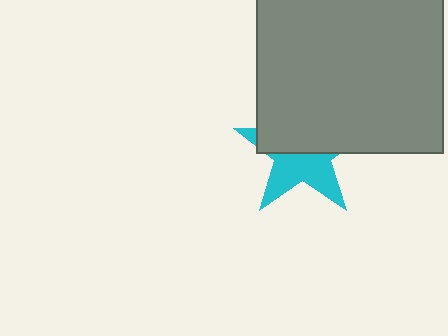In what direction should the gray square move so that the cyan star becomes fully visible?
The gray square should move up. That is the shortest direction to clear the overlap and leave the cyan star fully visible.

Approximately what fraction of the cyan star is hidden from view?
Roughly 54% of the cyan star is hidden behind the gray square.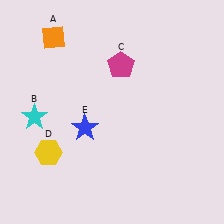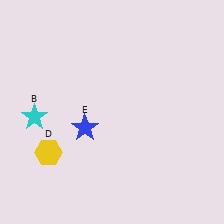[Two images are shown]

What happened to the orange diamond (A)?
The orange diamond (A) was removed in Image 2. It was in the top-left area of Image 1.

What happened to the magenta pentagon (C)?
The magenta pentagon (C) was removed in Image 2. It was in the top-right area of Image 1.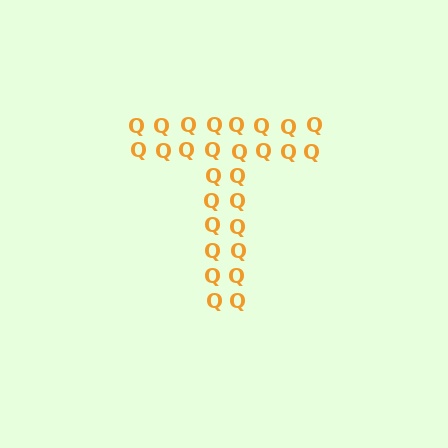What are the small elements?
The small elements are letter Q's.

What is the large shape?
The large shape is the letter T.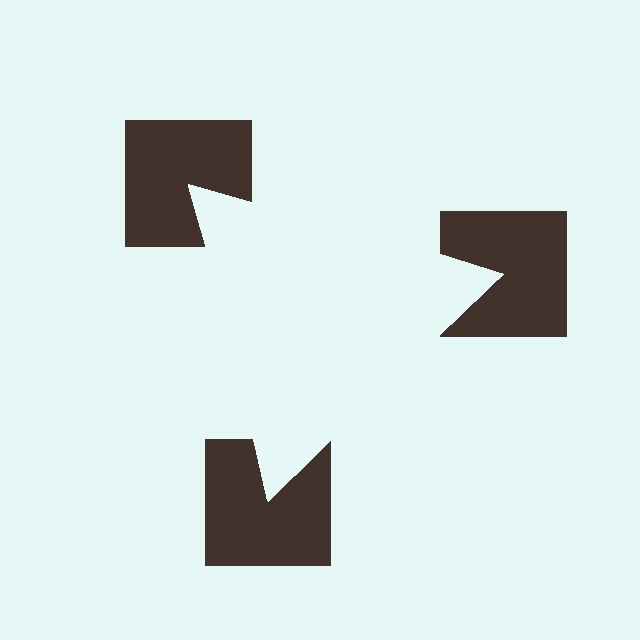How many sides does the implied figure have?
3 sides.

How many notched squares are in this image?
There are 3 — one at each vertex of the illusory triangle.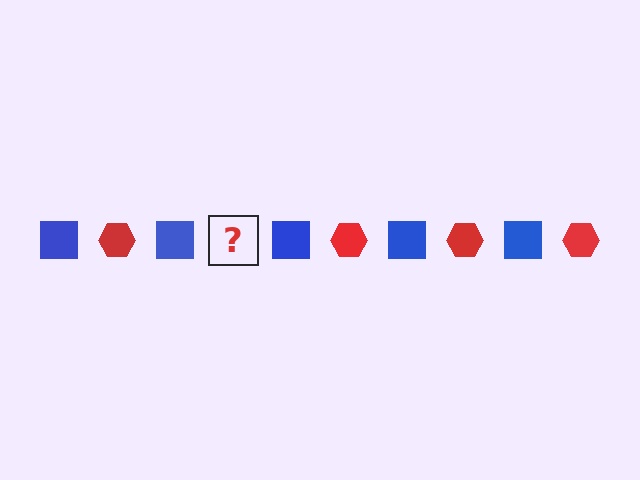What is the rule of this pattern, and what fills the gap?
The rule is that the pattern alternates between blue square and red hexagon. The gap should be filled with a red hexagon.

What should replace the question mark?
The question mark should be replaced with a red hexagon.